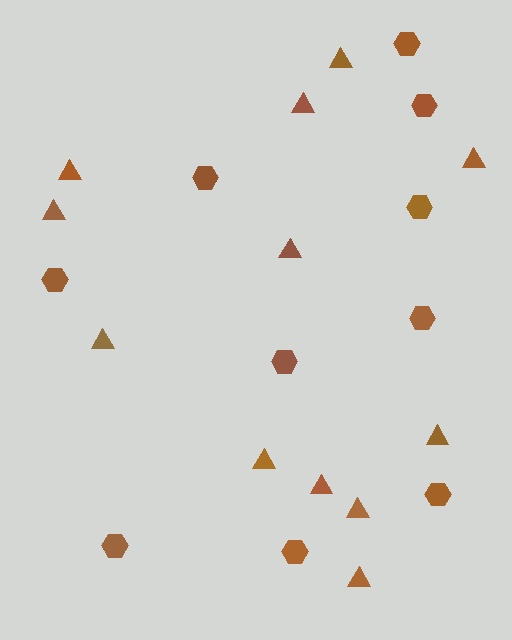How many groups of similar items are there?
There are 2 groups: one group of hexagons (10) and one group of triangles (12).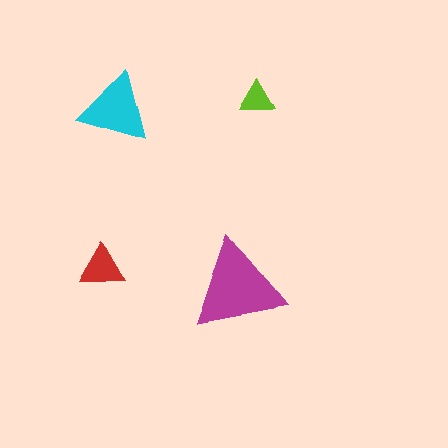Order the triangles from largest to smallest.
the magenta one, the cyan one, the red one, the lime one.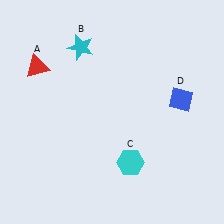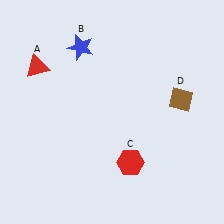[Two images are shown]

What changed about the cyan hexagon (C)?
In Image 1, C is cyan. In Image 2, it changed to red.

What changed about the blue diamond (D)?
In Image 1, D is blue. In Image 2, it changed to brown.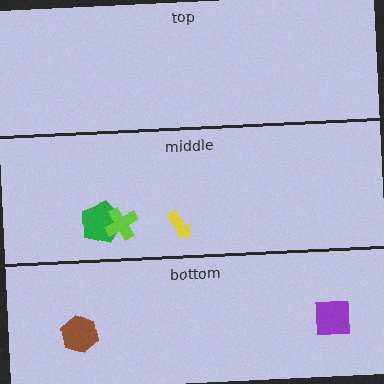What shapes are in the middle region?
The green pentagon, the yellow arrow, the lime cross.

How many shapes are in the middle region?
3.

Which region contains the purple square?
The bottom region.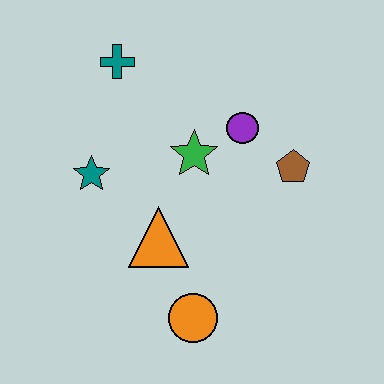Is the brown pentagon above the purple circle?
No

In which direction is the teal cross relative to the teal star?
The teal cross is above the teal star.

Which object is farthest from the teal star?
The brown pentagon is farthest from the teal star.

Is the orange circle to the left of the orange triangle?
No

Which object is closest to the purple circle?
The green star is closest to the purple circle.